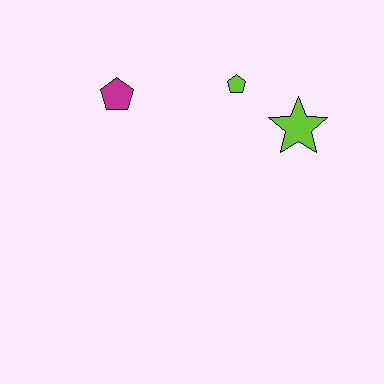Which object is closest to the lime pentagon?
The lime star is closest to the lime pentagon.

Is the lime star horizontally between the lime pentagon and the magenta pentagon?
No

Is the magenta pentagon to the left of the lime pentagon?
Yes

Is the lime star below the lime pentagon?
Yes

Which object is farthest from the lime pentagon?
The magenta pentagon is farthest from the lime pentagon.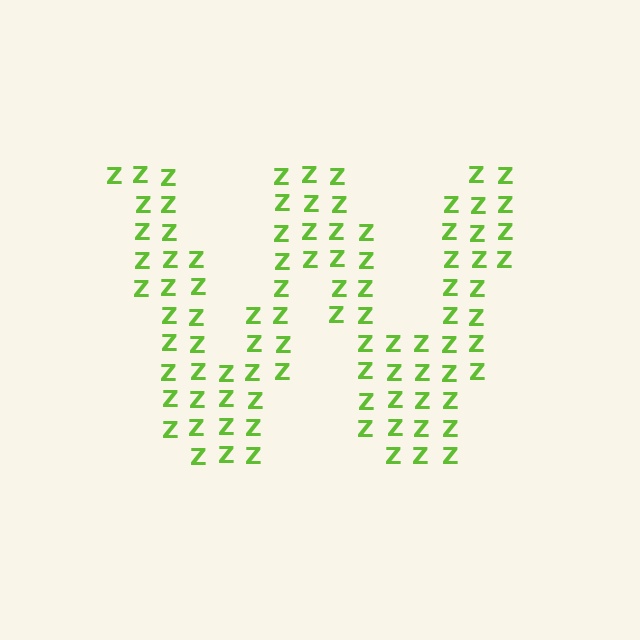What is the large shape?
The large shape is the letter W.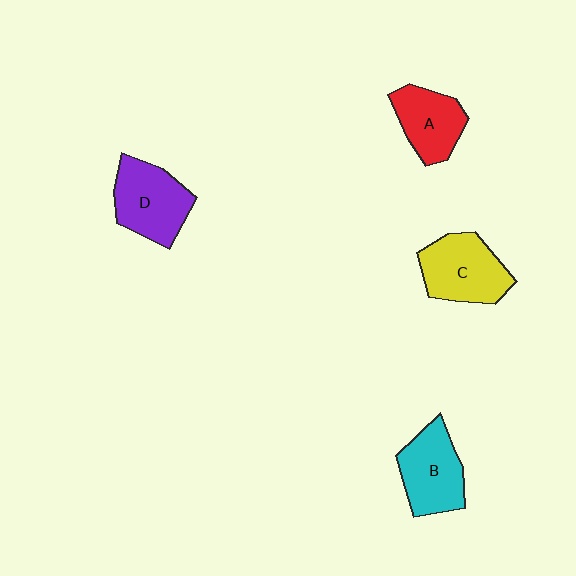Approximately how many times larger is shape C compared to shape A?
Approximately 1.3 times.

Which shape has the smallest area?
Shape A (red).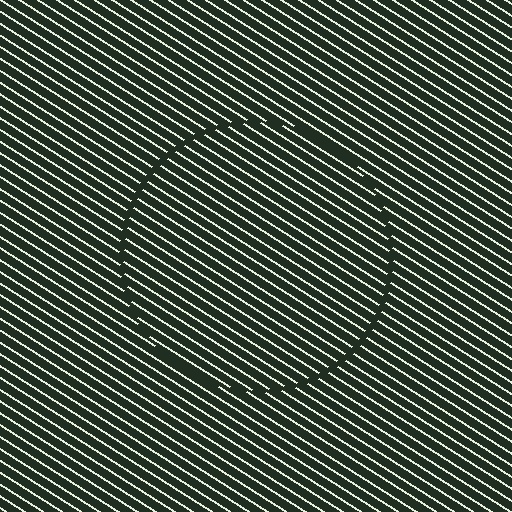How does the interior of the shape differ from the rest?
The interior of the shape contains the same grating, shifted by half a period — the contour is defined by the phase discontinuity where line-ends from the inner and outer gratings abut.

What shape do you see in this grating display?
An illusory circle. The interior of the shape contains the same grating, shifted by half a period — the contour is defined by the phase discontinuity where line-ends from the inner and outer gratings abut.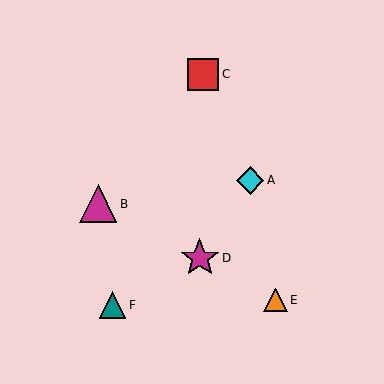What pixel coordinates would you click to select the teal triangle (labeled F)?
Click at (113, 305) to select the teal triangle F.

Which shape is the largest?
The magenta star (labeled D) is the largest.